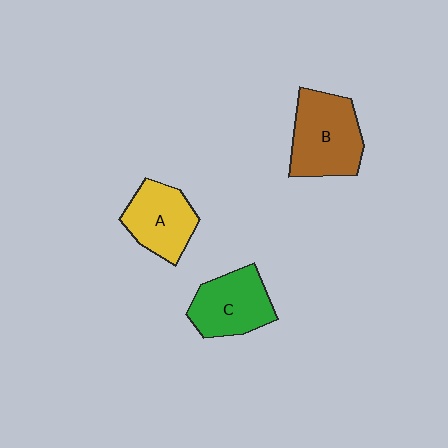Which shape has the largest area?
Shape B (brown).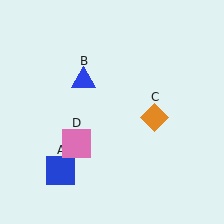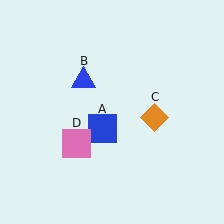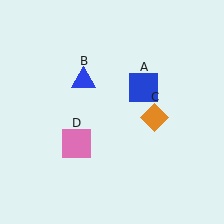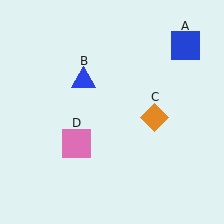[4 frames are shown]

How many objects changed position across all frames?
1 object changed position: blue square (object A).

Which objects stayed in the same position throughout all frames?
Blue triangle (object B) and orange diamond (object C) and pink square (object D) remained stationary.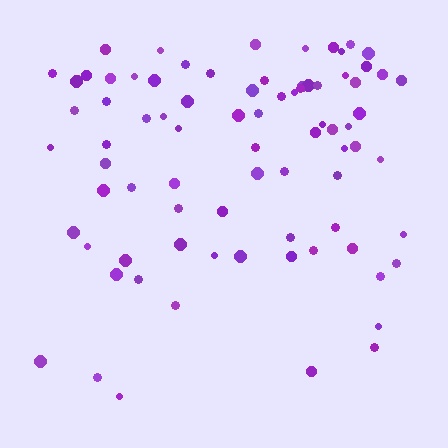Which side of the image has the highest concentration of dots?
The top.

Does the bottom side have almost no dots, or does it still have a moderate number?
Still a moderate number, just noticeably fewer than the top.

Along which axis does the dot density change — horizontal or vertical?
Vertical.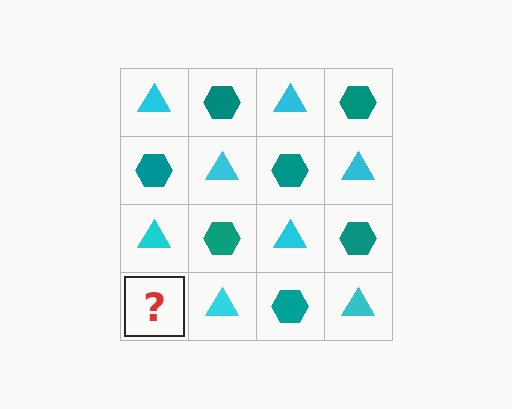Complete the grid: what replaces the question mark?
The question mark should be replaced with a teal hexagon.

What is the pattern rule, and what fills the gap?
The rule is that it alternates cyan triangle and teal hexagon in a checkerboard pattern. The gap should be filled with a teal hexagon.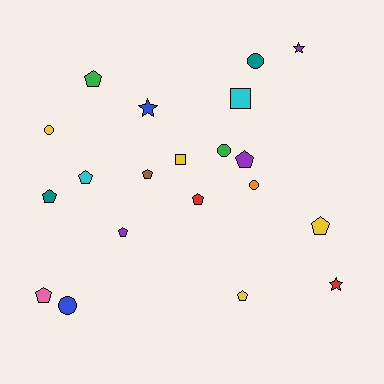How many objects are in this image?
There are 20 objects.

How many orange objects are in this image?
There is 1 orange object.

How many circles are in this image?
There are 5 circles.